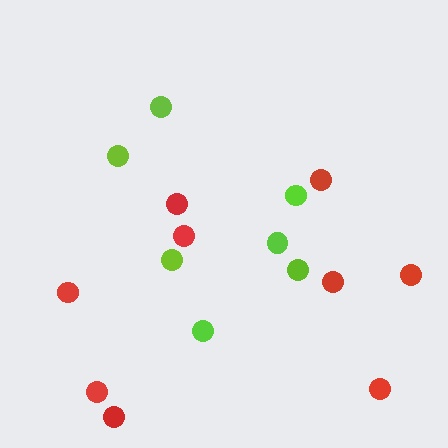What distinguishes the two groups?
There are 2 groups: one group of lime circles (7) and one group of red circles (9).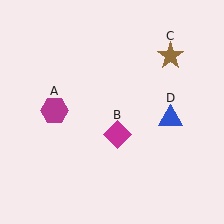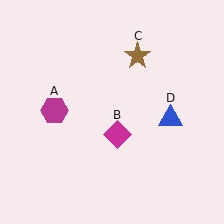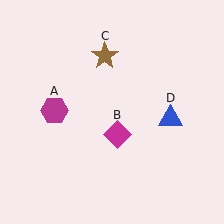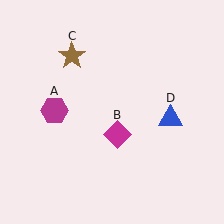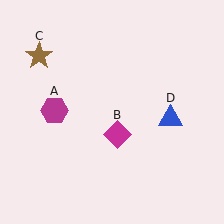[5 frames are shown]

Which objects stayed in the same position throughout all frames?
Magenta hexagon (object A) and magenta diamond (object B) and blue triangle (object D) remained stationary.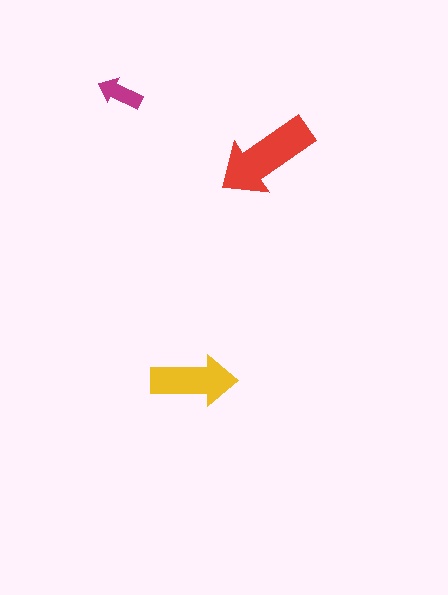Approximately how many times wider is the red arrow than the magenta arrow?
About 2.5 times wider.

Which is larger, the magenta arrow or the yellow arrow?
The yellow one.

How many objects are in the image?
There are 3 objects in the image.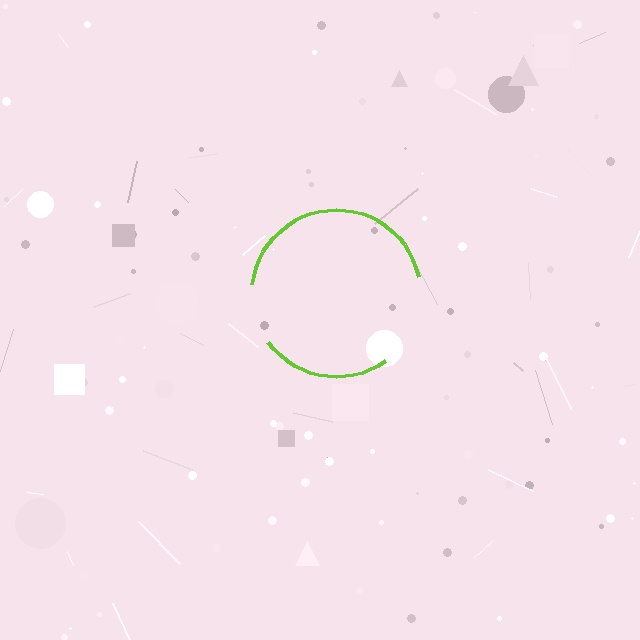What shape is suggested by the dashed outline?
The dashed outline suggests a circle.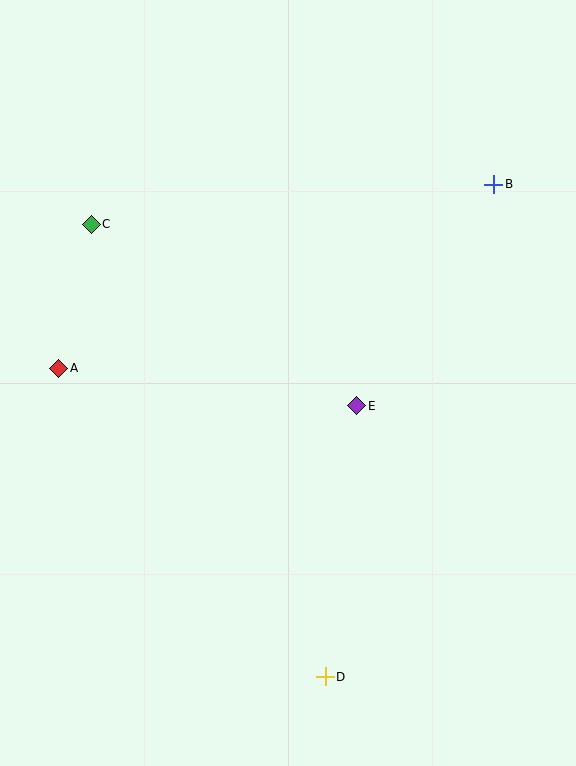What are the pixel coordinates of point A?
Point A is at (59, 368).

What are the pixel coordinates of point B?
Point B is at (494, 184).